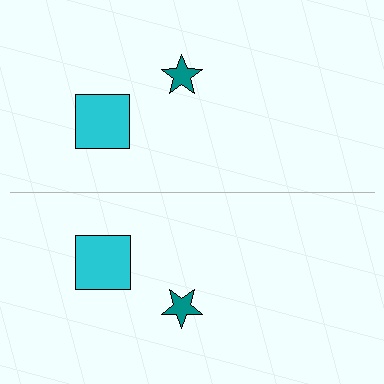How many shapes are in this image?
There are 4 shapes in this image.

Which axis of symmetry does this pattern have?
The pattern has a horizontal axis of symmetry running through the center of the image.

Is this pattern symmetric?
Yes, this pattern has bilateral (reflection) symmetry.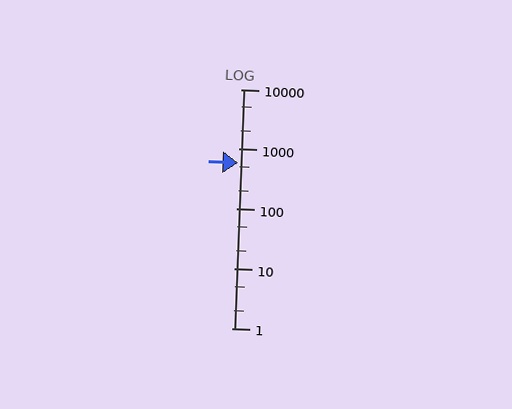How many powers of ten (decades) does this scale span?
The scale spans 4 decades, from 1 to 10000.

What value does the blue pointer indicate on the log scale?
The pointer indicates approximately 600.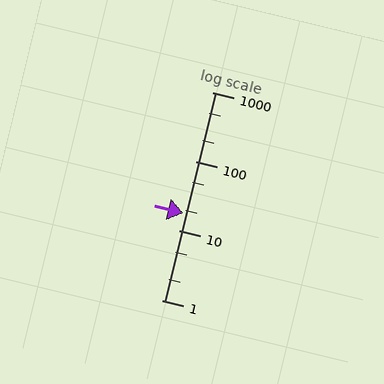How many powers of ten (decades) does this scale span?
The scale spans 3 decades, from 1 to 1000.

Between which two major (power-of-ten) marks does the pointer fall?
The pointer is between 10 and 100.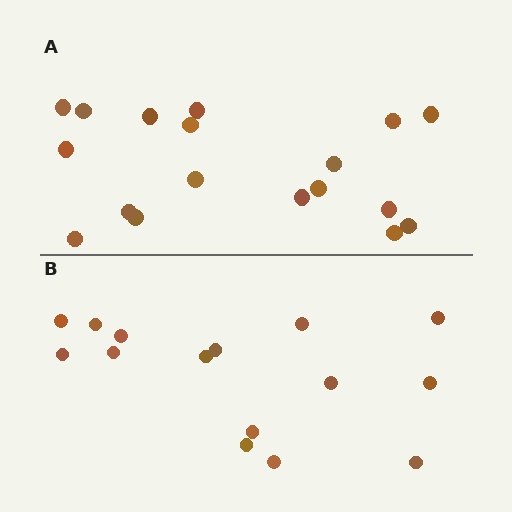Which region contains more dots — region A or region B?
Region A (the top region) has more dots.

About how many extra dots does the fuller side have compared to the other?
Region A has just a few more — roughly 2 or 3 more dots than region B.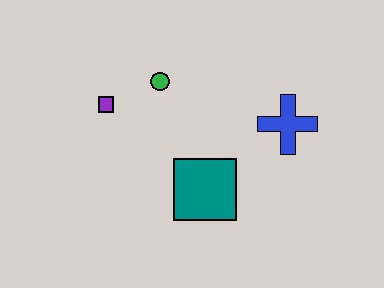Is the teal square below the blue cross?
Yes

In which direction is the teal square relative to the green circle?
The teal square is below the green circle.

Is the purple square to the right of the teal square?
No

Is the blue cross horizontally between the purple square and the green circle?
No